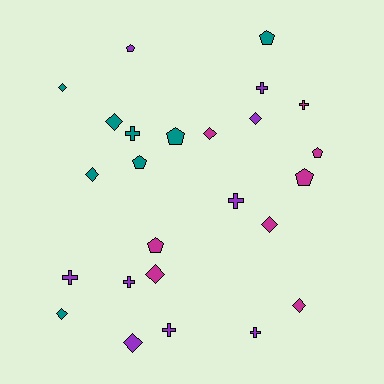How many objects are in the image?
There are 25 objects.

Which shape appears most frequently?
Diamond, with 10 objects.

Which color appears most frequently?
Purple, with 9 objects.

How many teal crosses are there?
There is 1 teal cross.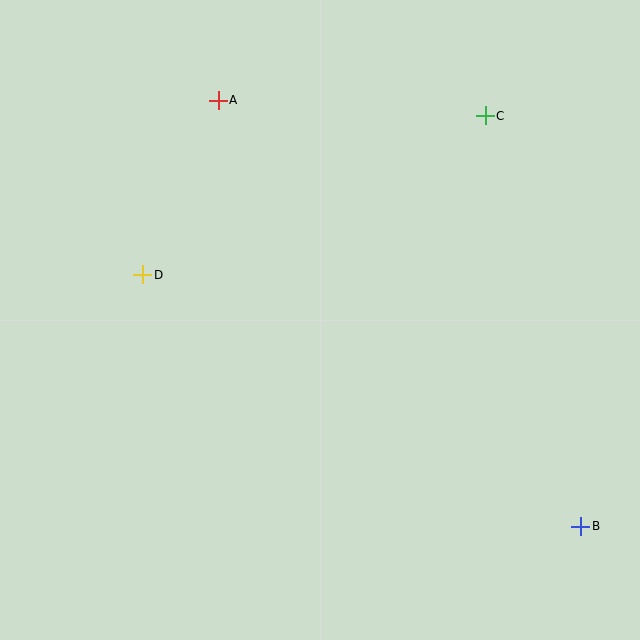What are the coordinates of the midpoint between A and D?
The midpoint between A and D is at (180, 187).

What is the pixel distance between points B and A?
The distance between B and A is 559 pixels.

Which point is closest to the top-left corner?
Point A is closest to the top-left corner.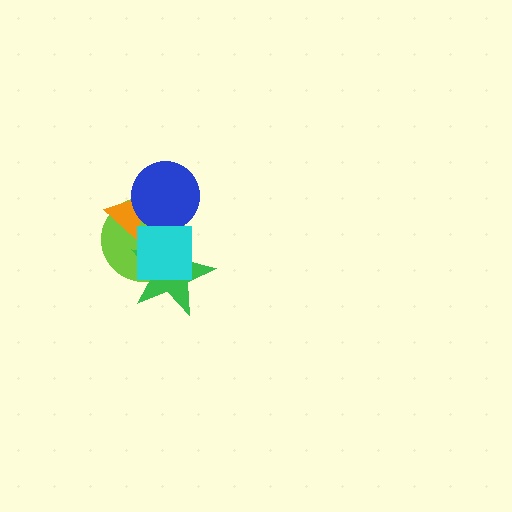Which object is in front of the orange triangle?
The blue circle is in front of the orange triangle.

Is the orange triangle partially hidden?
Yes, it is partially covered by another shape.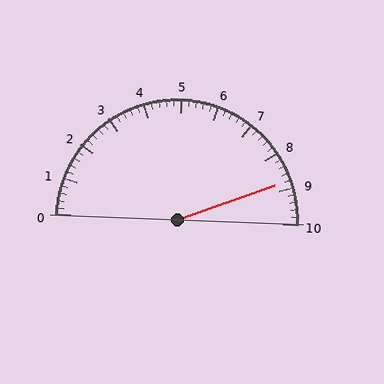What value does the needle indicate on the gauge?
The needle indicates approximately 8.8.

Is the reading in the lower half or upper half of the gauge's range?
The reading is in the upper half of the range (0 to 10).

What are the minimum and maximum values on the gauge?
The gauge ranges from 0 to 10.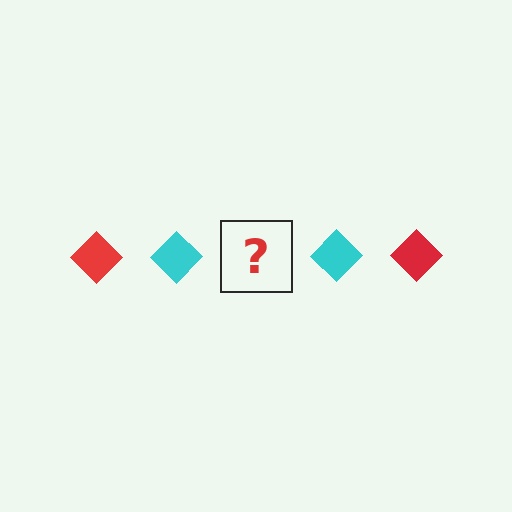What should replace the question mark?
The question mark should be replaced with a red diamond.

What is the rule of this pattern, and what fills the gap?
The rule is that the pattern cycles through red, cyan diamonds. The gap should be filled with a red diamond.